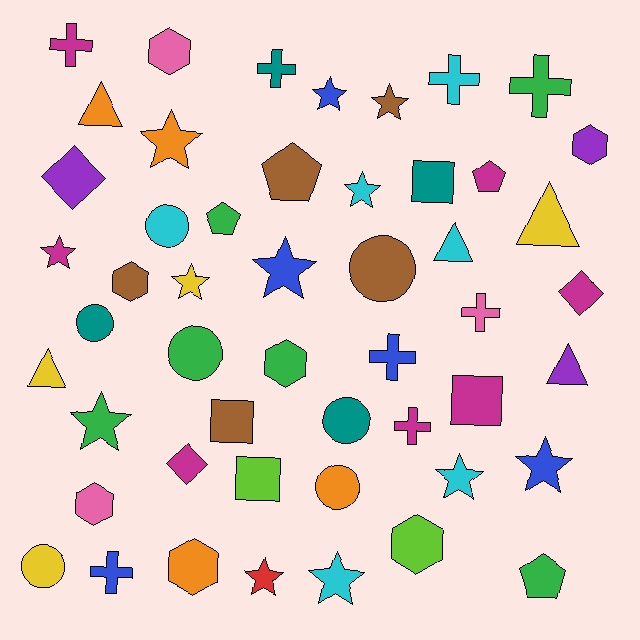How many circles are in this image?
There are 7 circles.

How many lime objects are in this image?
There are 2 lime objects.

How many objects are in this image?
There are 50 objects.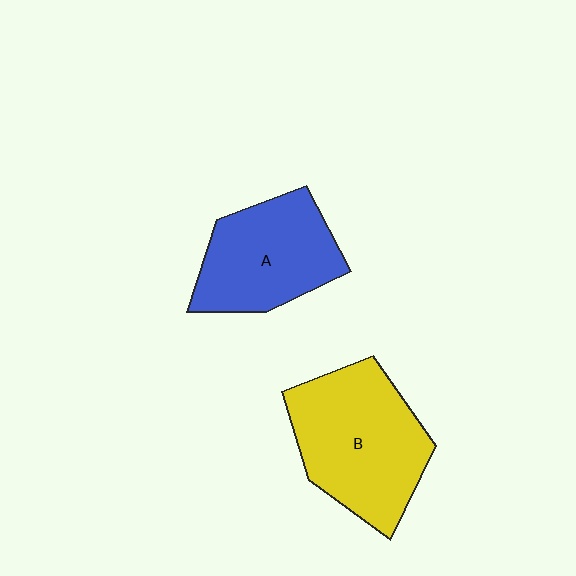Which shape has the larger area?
Shape B (yellow).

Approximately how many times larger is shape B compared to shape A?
Approximately 1.3 times.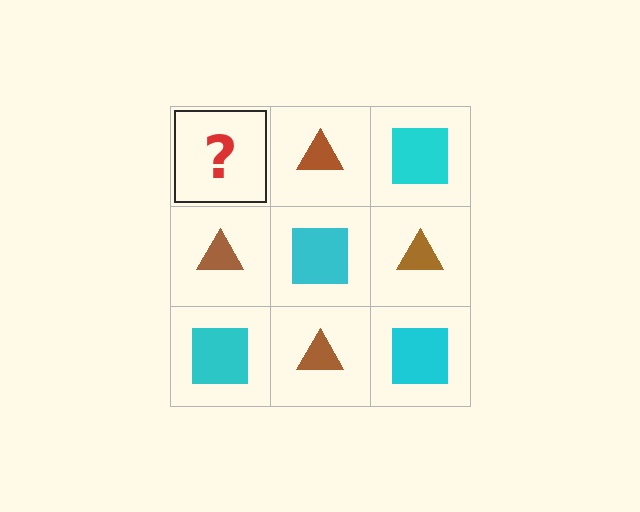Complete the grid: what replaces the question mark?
The question mark should be replaced with a cyan square.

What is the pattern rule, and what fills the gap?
The rule is that it alternates cyan square and brown triangle in a checkerboard pattern. The gap should be filled with a cyan square.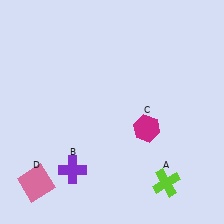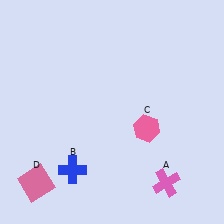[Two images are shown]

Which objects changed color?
A changed from lime to pink. B changed from purple to blue. C changed from magenta to pink.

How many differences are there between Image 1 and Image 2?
There are 3 differences between the two images.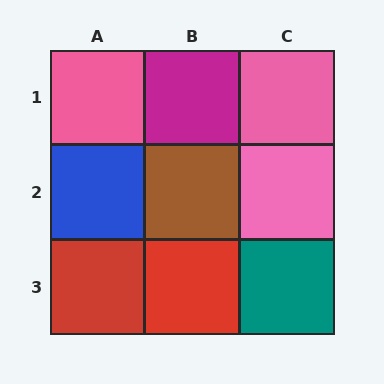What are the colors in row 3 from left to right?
Red, red, teal.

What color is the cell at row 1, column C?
Pink.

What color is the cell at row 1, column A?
Pink.